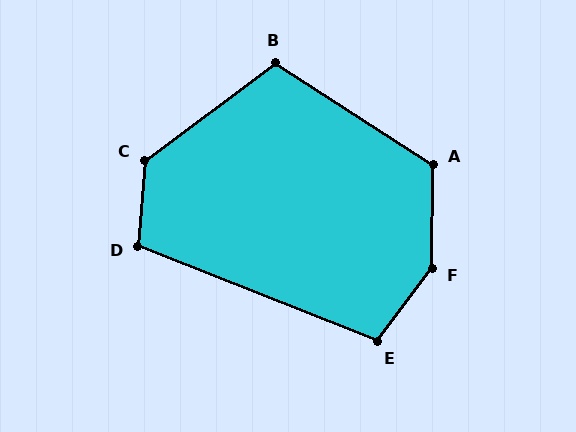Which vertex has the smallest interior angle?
E, at approximately 106 degrees.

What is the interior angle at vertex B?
Approximately 110 degrees (obtuse).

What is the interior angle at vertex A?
Approximately 123 degrees (obtuse).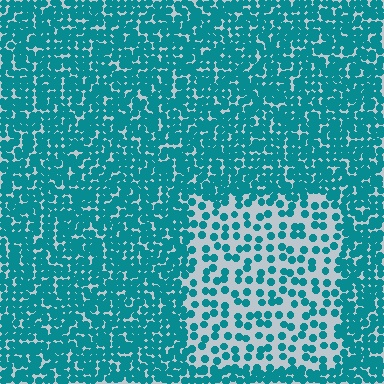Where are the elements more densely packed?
The elements are more densely packed outside the rectangle boundary.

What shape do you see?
I see a rectangle.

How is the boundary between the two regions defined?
The boundary is defined by a change in element density (approximately 2.5x ratio). All elements are the same color, size, and shape.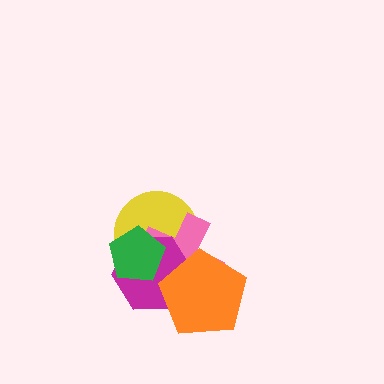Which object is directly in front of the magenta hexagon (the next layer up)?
The orange pentagon is directly in front of the magenta hexagon.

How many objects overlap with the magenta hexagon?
4 objects overlap with the magenta hexagon.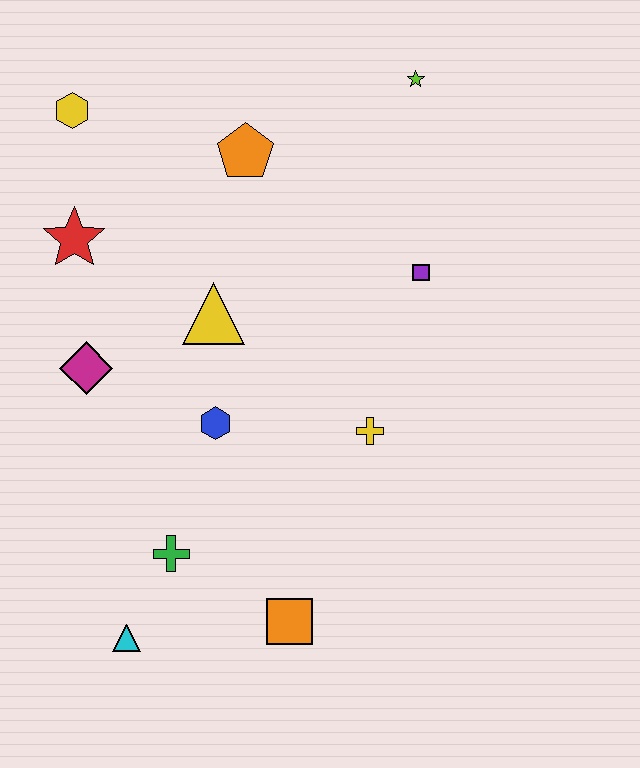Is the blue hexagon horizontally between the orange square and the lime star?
No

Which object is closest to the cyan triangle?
The green cross is closest to the cyan triangle.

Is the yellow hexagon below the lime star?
Yes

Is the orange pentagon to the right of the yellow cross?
No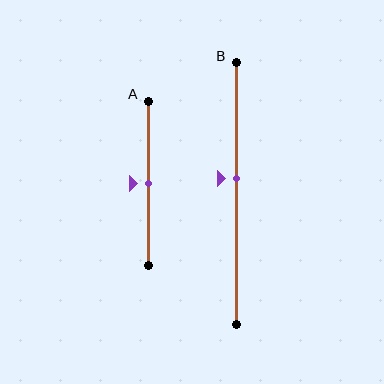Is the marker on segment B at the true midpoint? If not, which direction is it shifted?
No, the marker on segment B is shifted upward by about 6% of the segment length.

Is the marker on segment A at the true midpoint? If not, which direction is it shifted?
Yes, the marker on segment A is at the true midpoint.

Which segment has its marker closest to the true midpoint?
Segment A has its marker closest to the true midpoint.